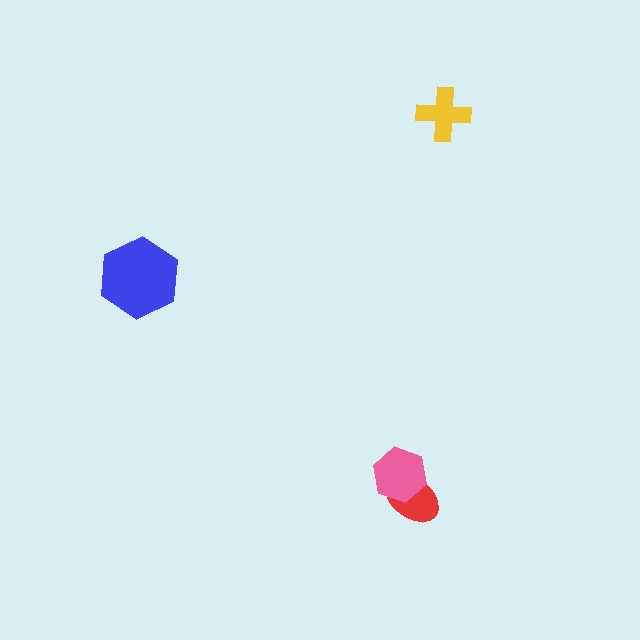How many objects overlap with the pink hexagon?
1 object overlaps with the pink hexagon.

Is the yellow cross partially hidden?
No, no other shape covers it.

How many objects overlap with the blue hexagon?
0 objects overlap with the blue hexagon.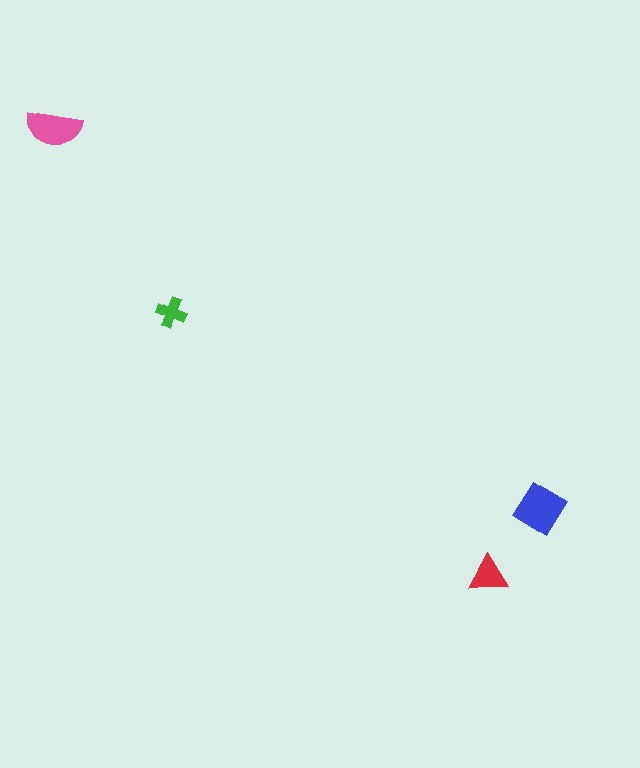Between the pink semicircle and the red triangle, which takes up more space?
The pink semicircle.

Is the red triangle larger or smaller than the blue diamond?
Smaller.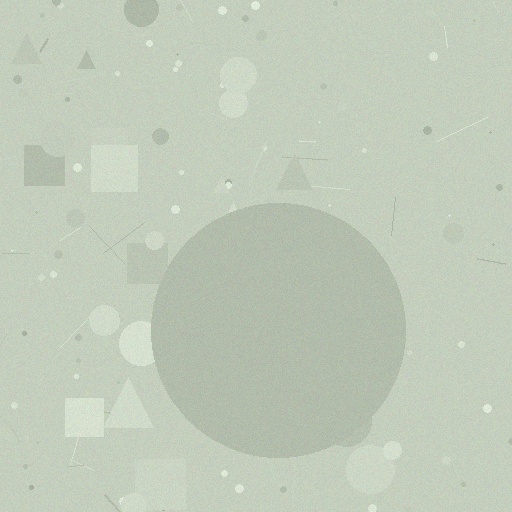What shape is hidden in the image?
A circle is hidden in the image.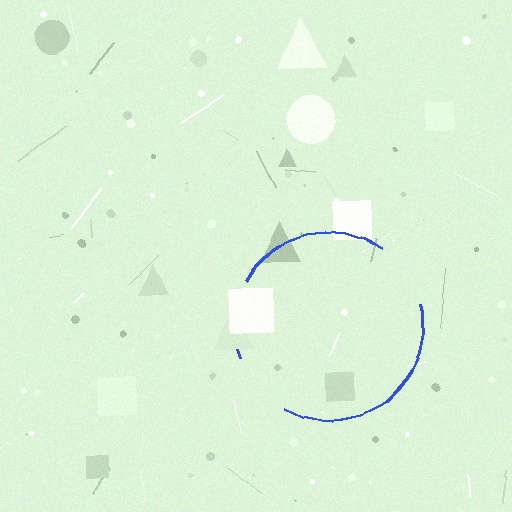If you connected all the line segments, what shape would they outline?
They would outline a circle.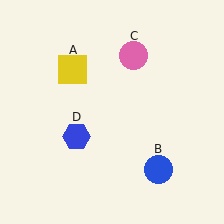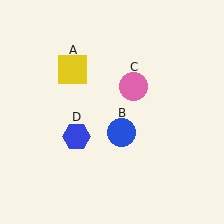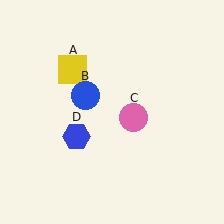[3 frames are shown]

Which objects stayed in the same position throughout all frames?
Yellow square (object A) and blue hexagon (object D) remained stationary.